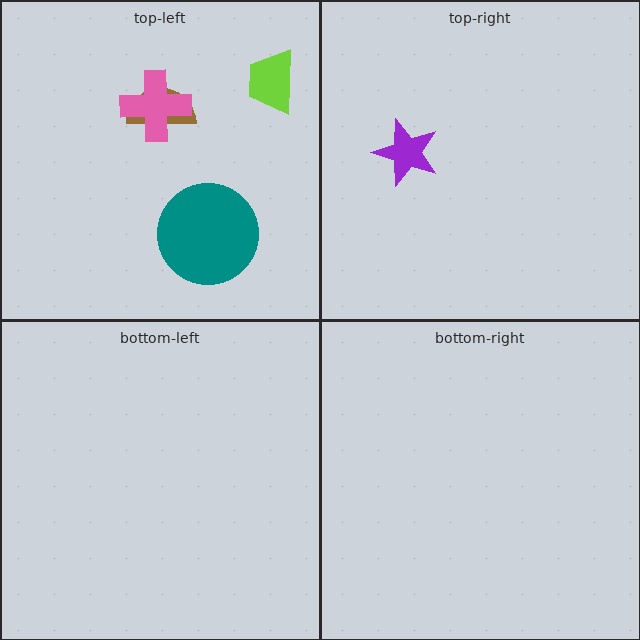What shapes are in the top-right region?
The purple star.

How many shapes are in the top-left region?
4.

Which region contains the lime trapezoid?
The top-left region.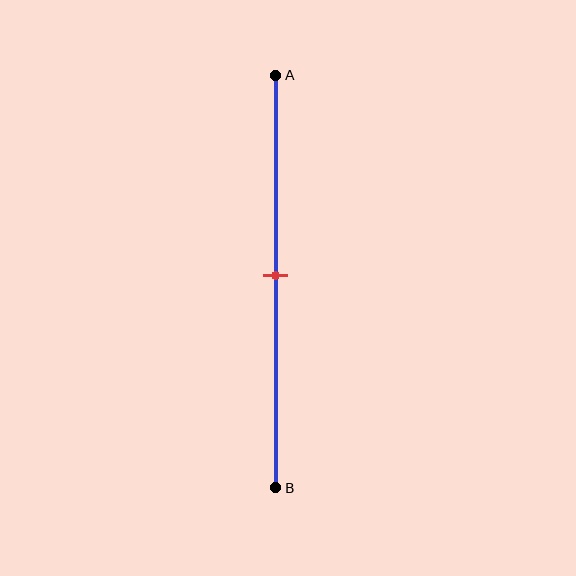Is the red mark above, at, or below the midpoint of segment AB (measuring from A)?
The red mark is approximately at the midpoint of segment AB.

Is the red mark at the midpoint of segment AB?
Yes, the mark is approximately at the midpoint.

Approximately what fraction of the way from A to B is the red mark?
The red mark is approximately 50% of the way from A to B.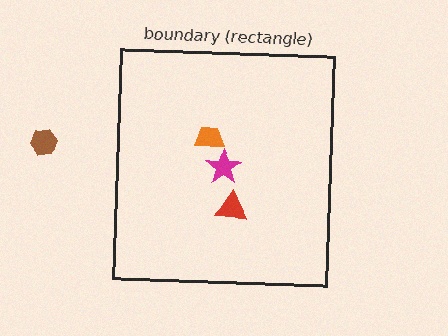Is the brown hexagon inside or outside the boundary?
Outside.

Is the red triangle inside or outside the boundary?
Inside.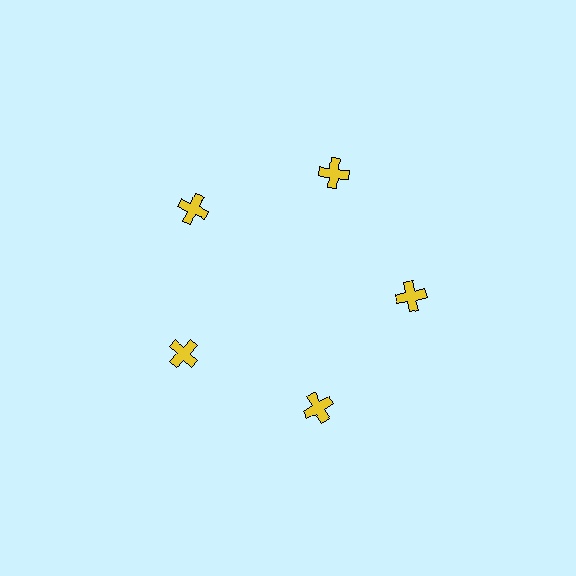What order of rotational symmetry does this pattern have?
This pattern has 5-fold rotational symmetry.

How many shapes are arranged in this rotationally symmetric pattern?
There are 5 shapes, arranged in 5 groups of 1.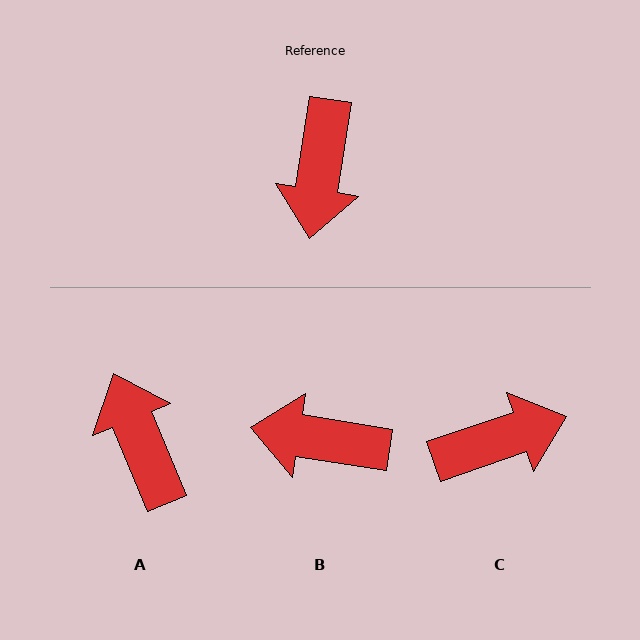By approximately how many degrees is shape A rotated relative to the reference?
Approximately 149 degrees clockwise.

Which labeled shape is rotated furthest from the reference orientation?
A, about 149 degrees away.